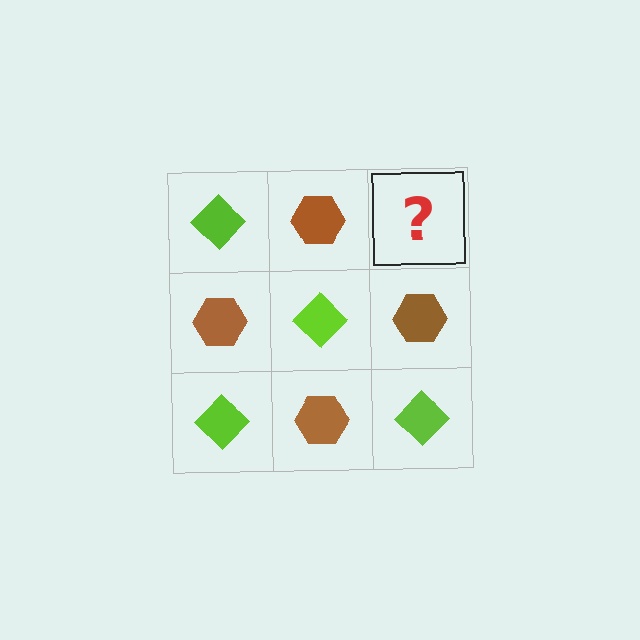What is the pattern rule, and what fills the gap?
The rule is that it alternates lime diamond and brown hexagon in a checkerboard pattern. The gap should be filled with a lime diamond.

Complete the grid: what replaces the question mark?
The question mark should be replaced with a lime diamond.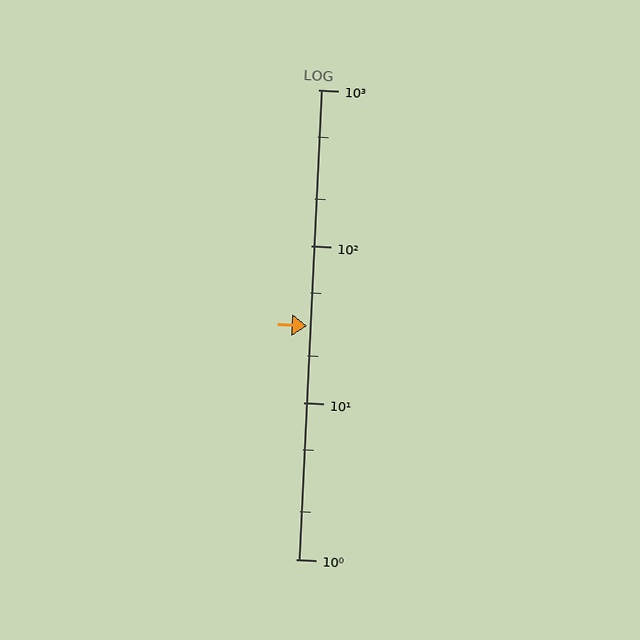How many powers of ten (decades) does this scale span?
The scale spans 3 decades, from 1 to 1000.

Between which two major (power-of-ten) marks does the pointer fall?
The pointer is between 10 and 100.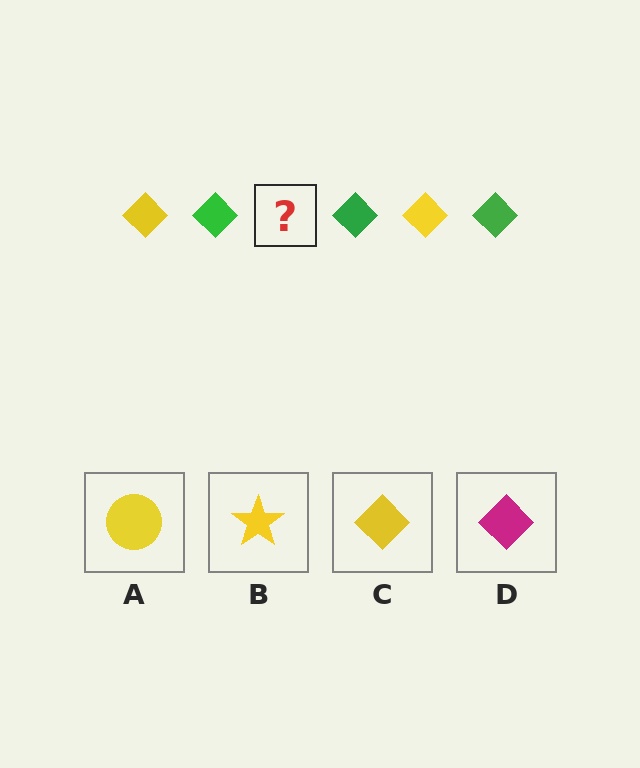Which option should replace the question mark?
Option C.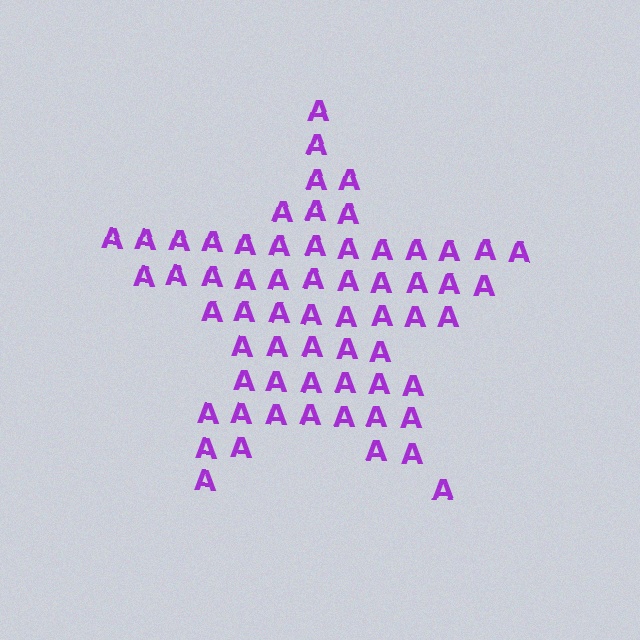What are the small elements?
The small elements are letter A's.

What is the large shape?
The large shape is a star.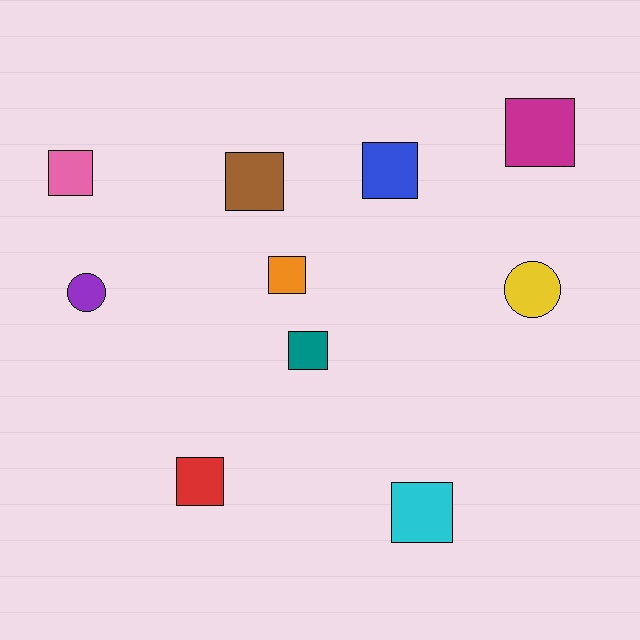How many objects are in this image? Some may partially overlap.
There are 10 objects.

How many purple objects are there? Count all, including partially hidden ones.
There is 1 purple object.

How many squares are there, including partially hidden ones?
There are 8 squares.